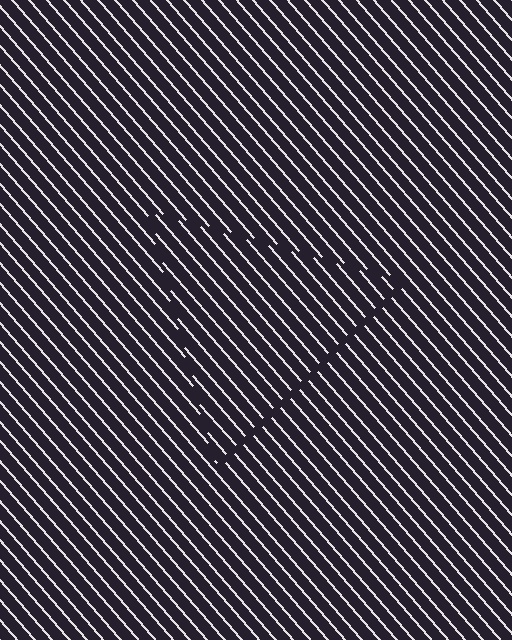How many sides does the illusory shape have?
3 sides — the line-ends trace a triangle.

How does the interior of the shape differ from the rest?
The interior of the shape contains the same grating, shifted by half a period — the contour is defined by the phase discontinuity where line-ends from the inner and outer gratings abut.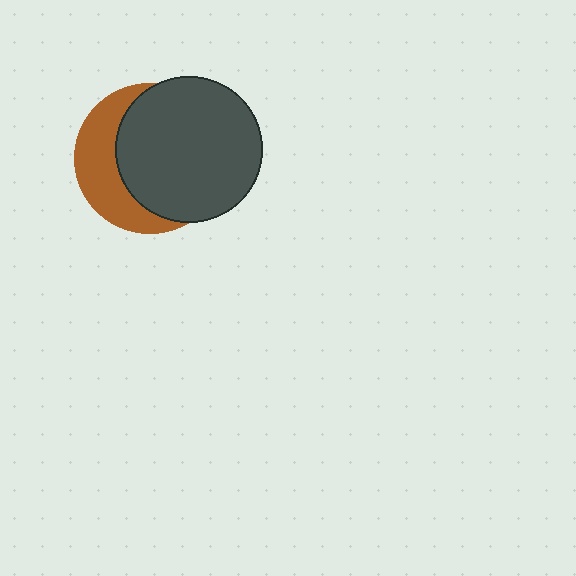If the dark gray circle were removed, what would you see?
You would see the complete brown circle.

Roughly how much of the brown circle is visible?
A small part of it is visible (roughly 35%).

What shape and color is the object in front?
The object in front is a dark gray circle.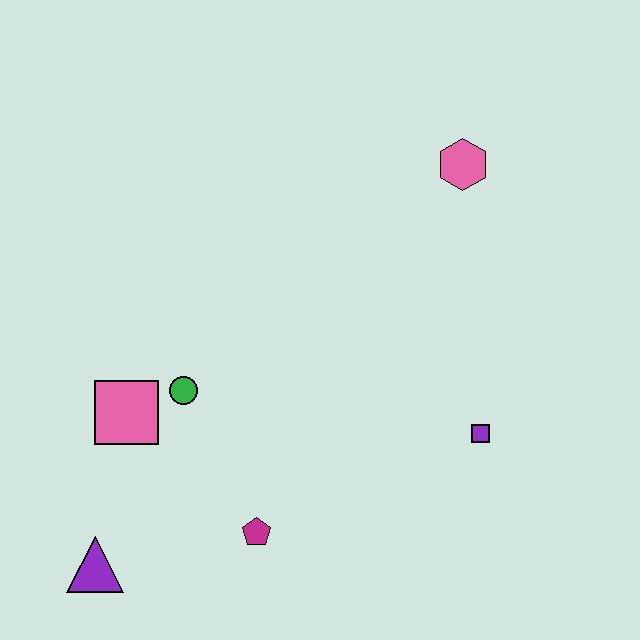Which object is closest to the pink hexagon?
The purple square is closest to the pink hexagon.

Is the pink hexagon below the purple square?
No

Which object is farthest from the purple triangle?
The pink hexagon is farthest from the purple triangle.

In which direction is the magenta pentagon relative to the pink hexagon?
The magenta pentagon is below the pink hexagon.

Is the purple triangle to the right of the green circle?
No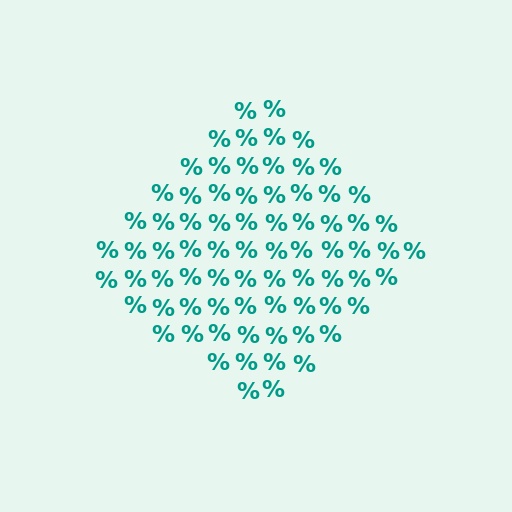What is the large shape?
The large shape is a diamond.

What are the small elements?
The small elements are percent signs.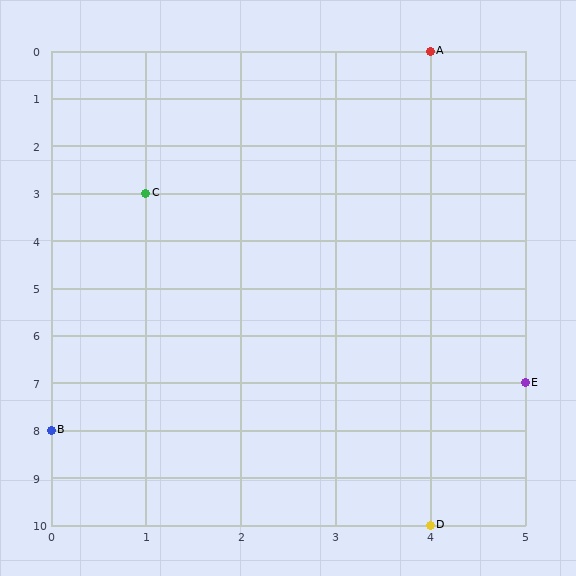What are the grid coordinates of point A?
Point A is at grid coordinates (4, 0).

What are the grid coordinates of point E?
Point E is at grid coordinates (5, 7).